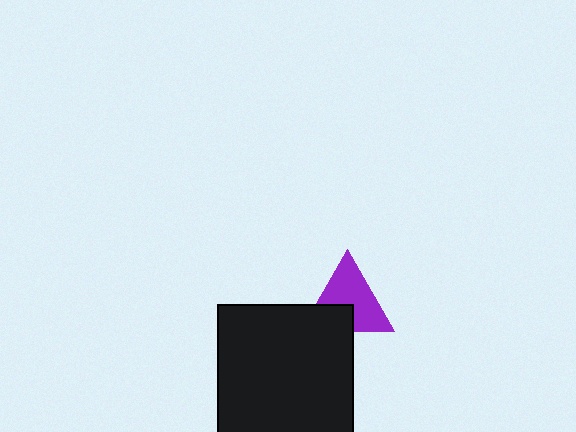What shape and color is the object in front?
The object in front is a black square.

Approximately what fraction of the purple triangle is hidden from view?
Roughly 32% of the purple triangle is hidden behind the black square.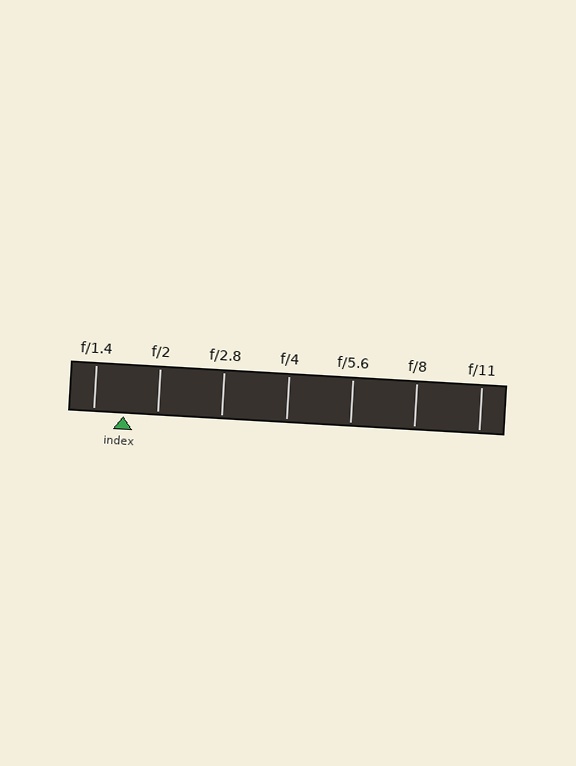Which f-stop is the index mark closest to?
The index mark is closest to f/1.4.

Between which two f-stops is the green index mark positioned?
The index mark is between f/1.4 and f/2.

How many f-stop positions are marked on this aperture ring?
There are 7 f-stop positions marked.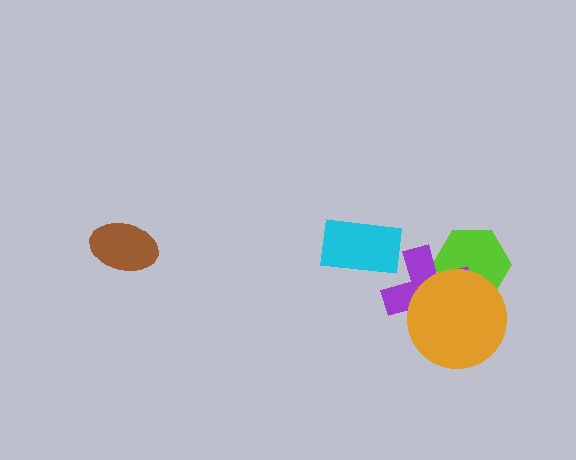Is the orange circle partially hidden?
No, no other shape covers it.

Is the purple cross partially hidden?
Yes, it is partially covered by another shape.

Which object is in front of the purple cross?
The orange circle is in front of the purple cross.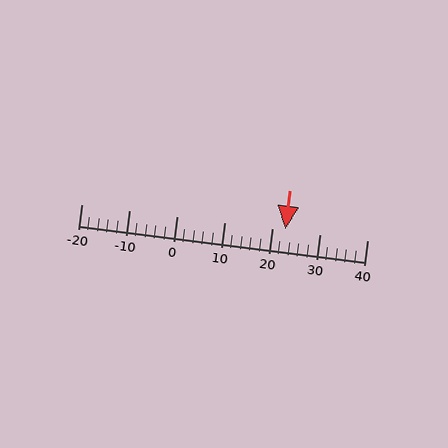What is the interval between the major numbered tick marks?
The major tick marks are spaced 10 units apart.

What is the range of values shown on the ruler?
The ruler shows values from -20 to 40.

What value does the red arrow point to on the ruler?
The red arrow points to approximately 23.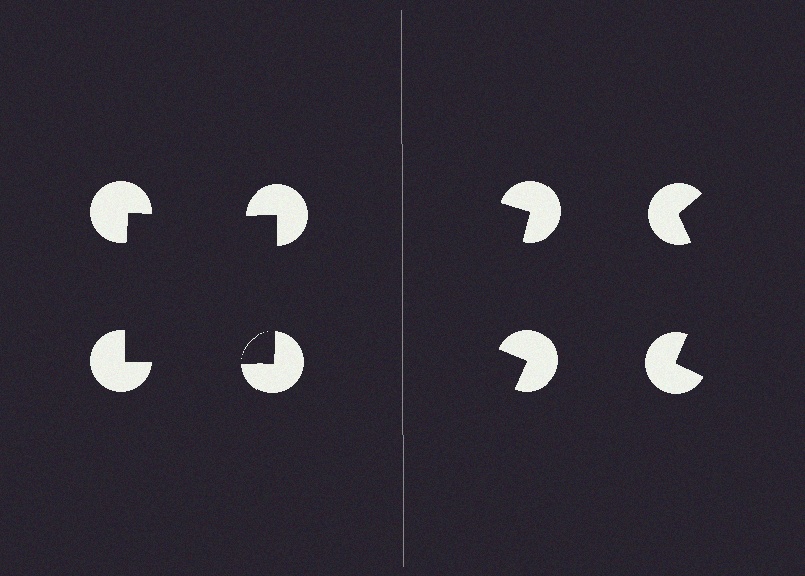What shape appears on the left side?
An illusory square.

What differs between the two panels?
The pac-man discs are positioned identically on both sides; only the wedge orientations differ. On the left they align to a square; on the right they are misaligned.